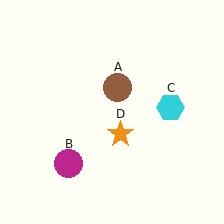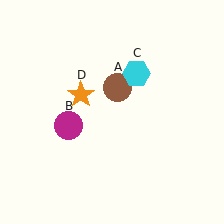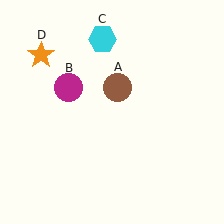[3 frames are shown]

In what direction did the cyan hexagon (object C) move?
The cyan hexagon (object C) moved up and to the left.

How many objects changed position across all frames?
3 objects changed position: magenta circle (object B), cyan hexagon (object C), orange star (object D).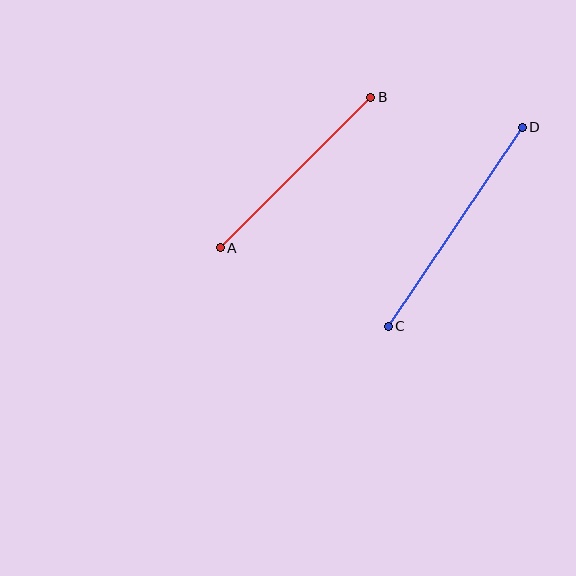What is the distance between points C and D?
The distance is approximately 240 pixels.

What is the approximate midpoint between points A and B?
The midpoint is at approximately (295, 172) pixels.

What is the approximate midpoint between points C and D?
The midpoint is at approximately (455, 227) pixels.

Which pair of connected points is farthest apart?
Points C and D are farthest apart.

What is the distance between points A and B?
The distance is approximately 213 pixels.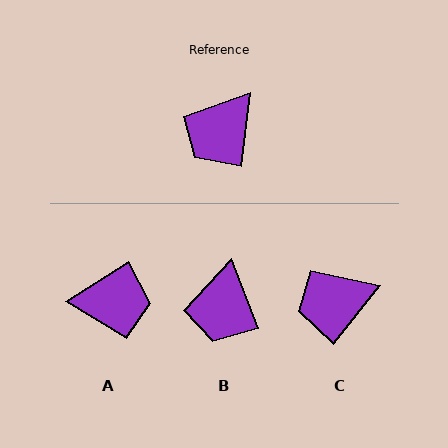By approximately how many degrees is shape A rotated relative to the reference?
Approximately 129 degrees counter-clockwise.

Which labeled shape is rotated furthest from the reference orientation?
A, about 129 degrees away.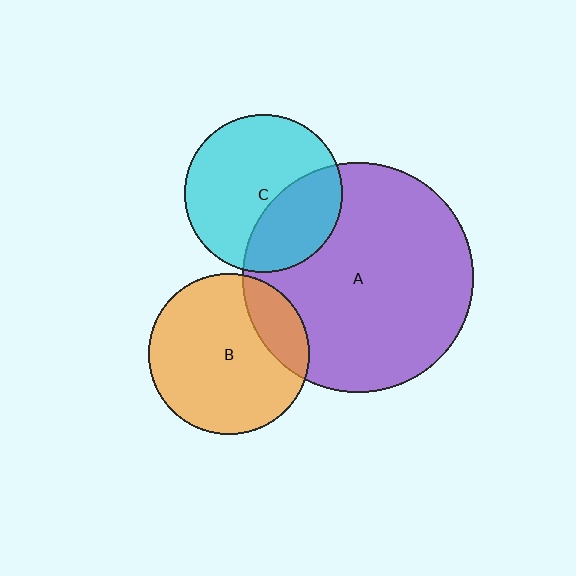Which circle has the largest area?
Circle A (purple).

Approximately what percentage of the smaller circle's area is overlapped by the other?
Approximately 20%.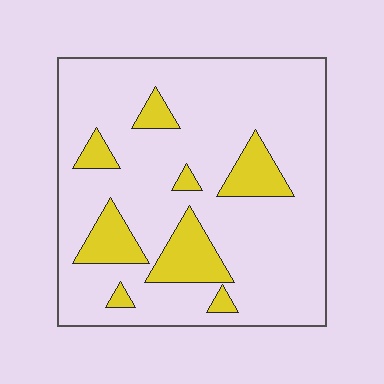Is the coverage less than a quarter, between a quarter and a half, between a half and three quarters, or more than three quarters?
Less than a quarter.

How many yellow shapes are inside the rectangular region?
8.